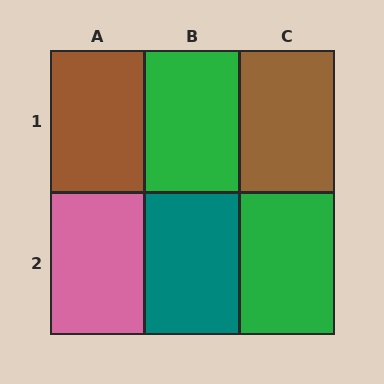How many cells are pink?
1 cell is pink.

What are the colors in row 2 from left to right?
Pink, teal, green.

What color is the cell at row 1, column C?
Brown.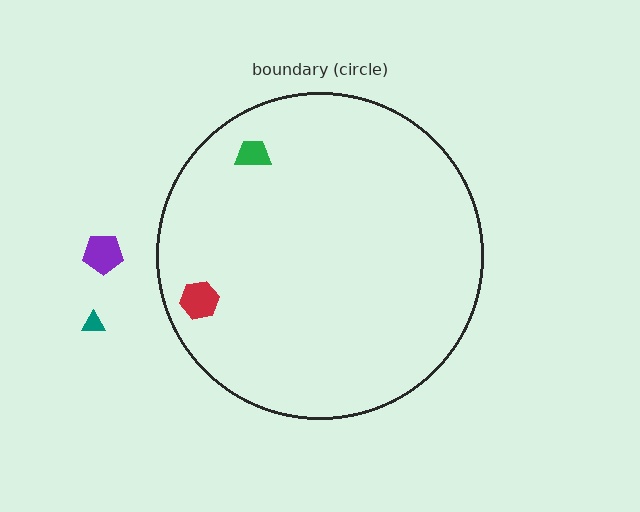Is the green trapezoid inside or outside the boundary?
Inside.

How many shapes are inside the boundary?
2 inside, 2 outside.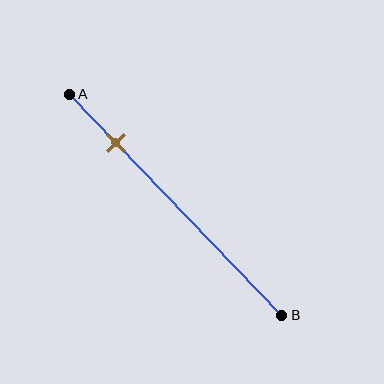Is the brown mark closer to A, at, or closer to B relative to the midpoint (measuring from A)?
The brown mark is closer to point A than the midpoint of segment AB.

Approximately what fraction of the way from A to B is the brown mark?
The brown mark is approximately 20% of the way from A to B.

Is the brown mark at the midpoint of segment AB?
No, the mark is at about 20% from A, not at the 50% midpoint.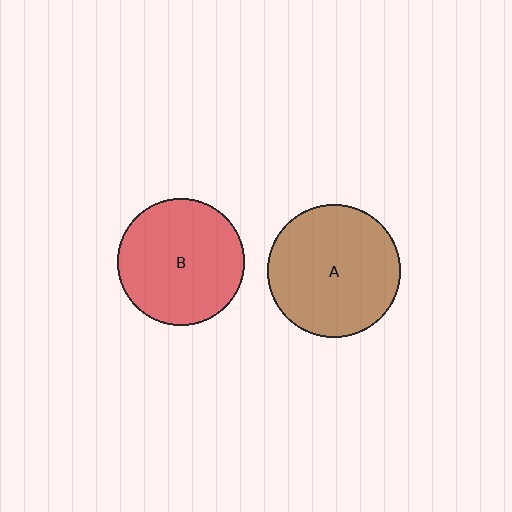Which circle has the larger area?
Circle A (brown).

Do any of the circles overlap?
No, none of the circles overlap.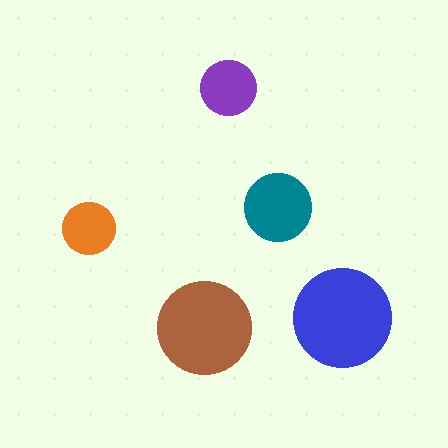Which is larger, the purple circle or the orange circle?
The purple one.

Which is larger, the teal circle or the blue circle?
The blue one.